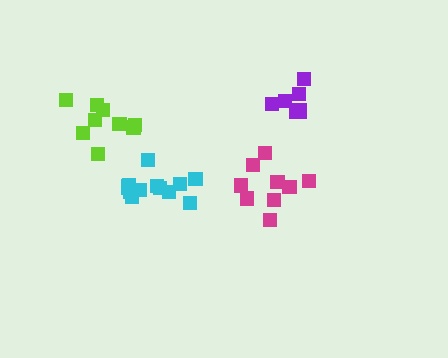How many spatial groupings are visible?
There are 4 spatial groupings.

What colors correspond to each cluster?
The clusters are colored: purple, cyan, lime, magenta.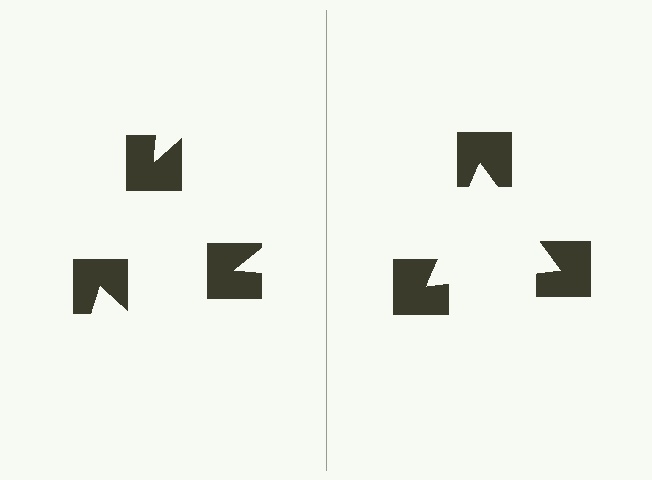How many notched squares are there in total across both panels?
6 — 3 on each side.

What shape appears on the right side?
An illusory triangle.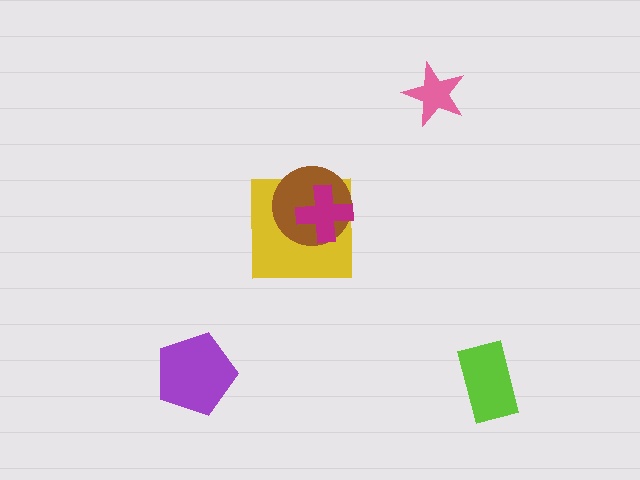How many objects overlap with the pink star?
0 objects overlap with the pink star.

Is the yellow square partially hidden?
Yes, it is partially covered by another shape.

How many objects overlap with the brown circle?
2 objects overlap with the brown circle.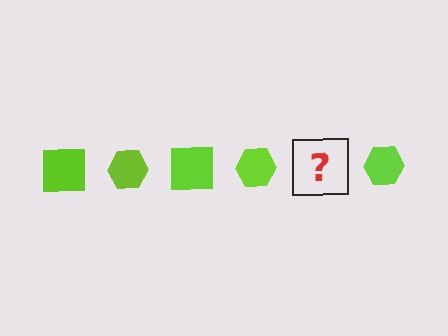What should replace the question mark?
The question mark should be replaced with a lime square.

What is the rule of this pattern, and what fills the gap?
The rule is that the pattern cycles through square, hexagon shapes in lime. The gap should be filled with a lime square.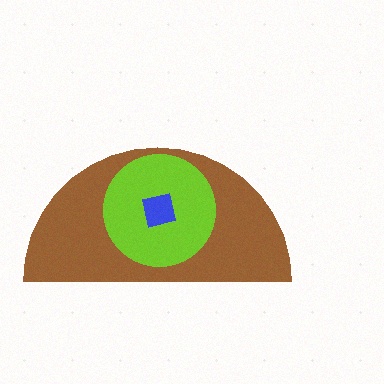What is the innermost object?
The blue square.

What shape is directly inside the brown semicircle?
The lime circle.